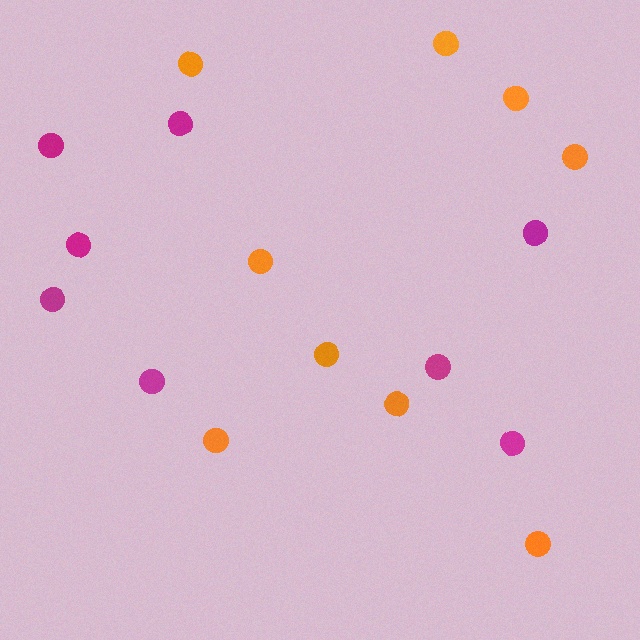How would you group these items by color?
There are 2 groups: one group of magenta circles (8) and one group of orange circles (9).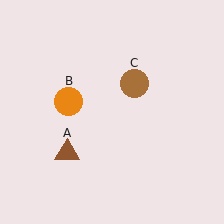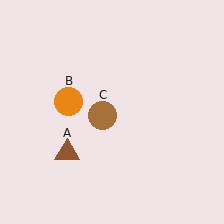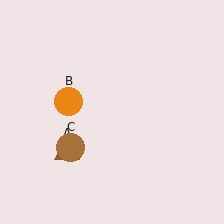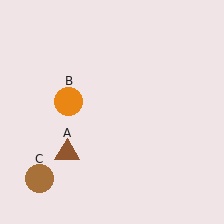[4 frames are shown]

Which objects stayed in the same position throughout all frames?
Brown triangle (object A) and orange circle (object B) remained stationary.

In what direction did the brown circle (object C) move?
The brown circle (object C) moved down and to the left.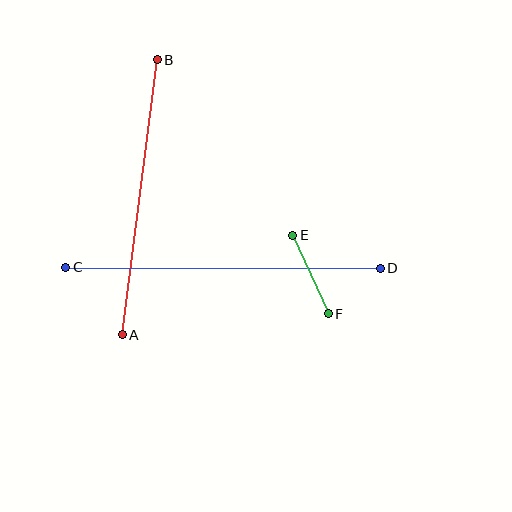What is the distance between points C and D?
The distance is approximately 315 pixels.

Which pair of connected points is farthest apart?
Points C and D are farthest apart.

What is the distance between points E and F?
The distance is approximately 86 pixels.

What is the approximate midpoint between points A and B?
The midpoint is at approximately (140, 197) pixels.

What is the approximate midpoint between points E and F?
The midpoint is at approximately (311, 275) pixels.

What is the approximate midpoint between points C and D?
The midpoint is at approximately (223, 268) pixels.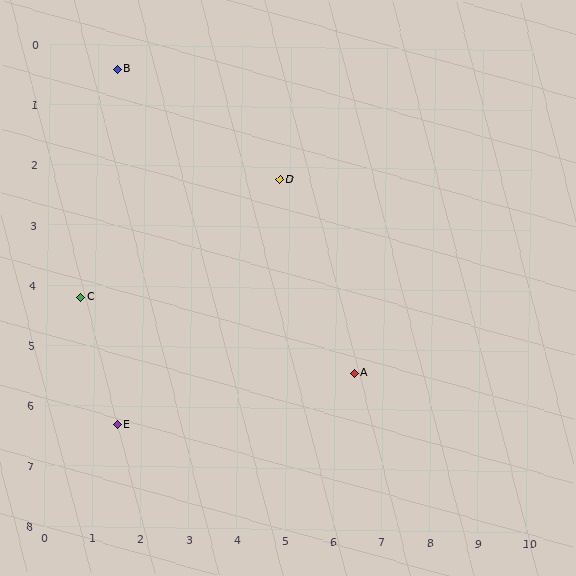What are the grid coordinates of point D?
Point D is at approximately (4.8, 2.2).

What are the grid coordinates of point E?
Point E is at approximately (1.5, 6.3).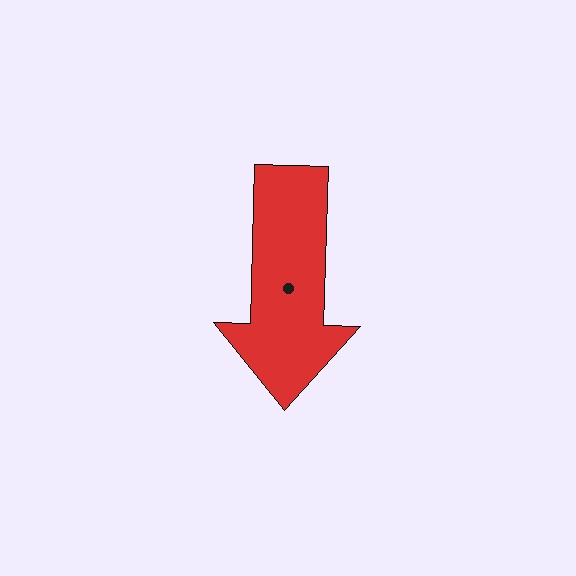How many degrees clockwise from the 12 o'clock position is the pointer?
Approximately 182 degrees.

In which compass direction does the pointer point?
South.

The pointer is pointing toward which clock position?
Roughly 6 o'clock.